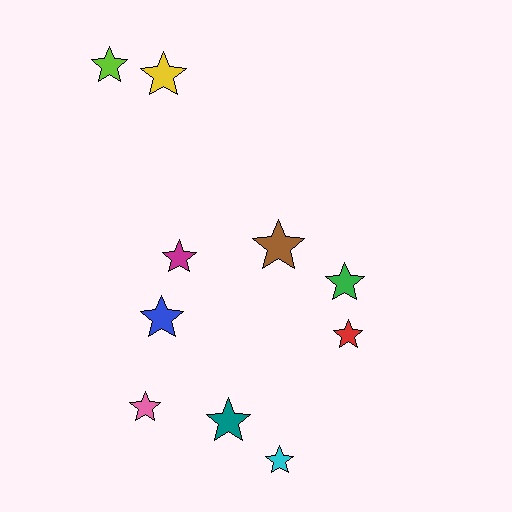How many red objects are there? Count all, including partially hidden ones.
There is 1 red object.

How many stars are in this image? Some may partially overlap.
There are 10 stars.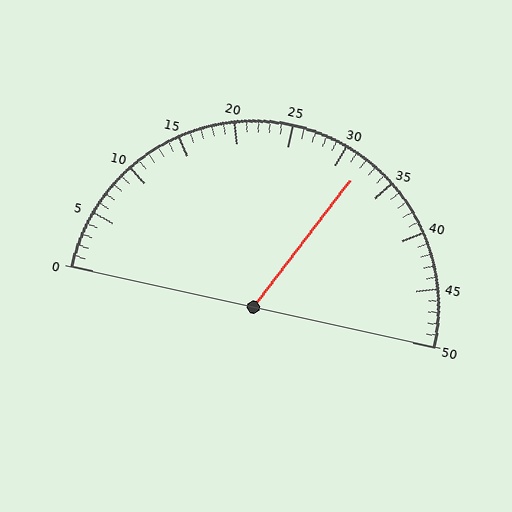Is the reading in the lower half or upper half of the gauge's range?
The reading is in the upper half of the range (0 to 50).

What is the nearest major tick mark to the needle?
The nearest major tick mark is 30.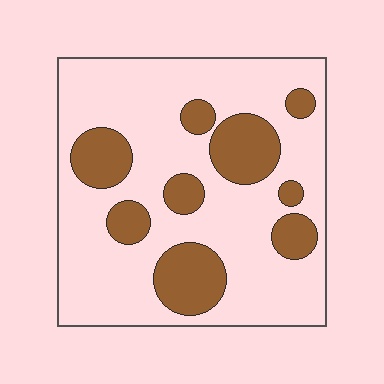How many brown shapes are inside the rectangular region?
9.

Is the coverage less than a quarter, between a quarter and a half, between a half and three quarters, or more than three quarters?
Between a quarter and a half.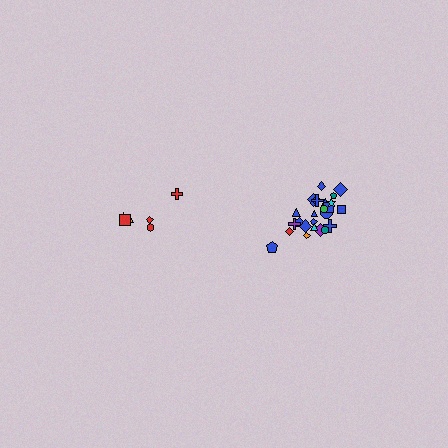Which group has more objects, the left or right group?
The right group.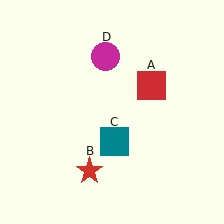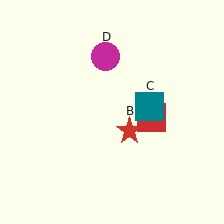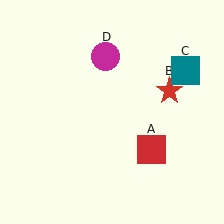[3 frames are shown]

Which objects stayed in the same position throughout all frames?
Magenta circle (object D) remained stationary.